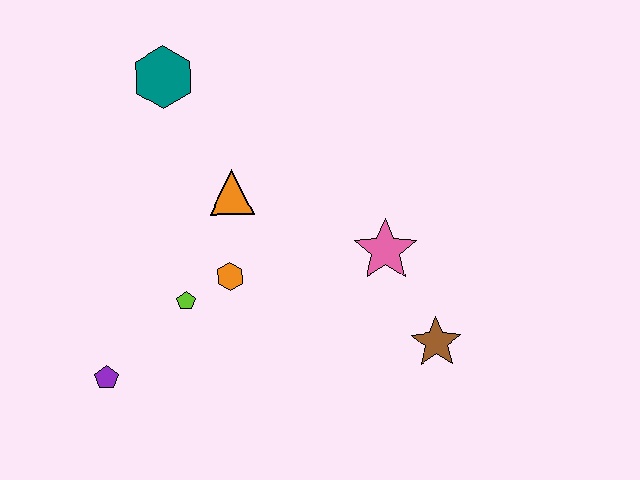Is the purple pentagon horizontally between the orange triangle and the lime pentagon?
No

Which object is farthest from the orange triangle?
The brown star is farthest from the orange triangle.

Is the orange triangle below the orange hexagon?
No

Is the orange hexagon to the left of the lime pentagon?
No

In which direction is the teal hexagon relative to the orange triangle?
The teal hexagon is above the orange triangle.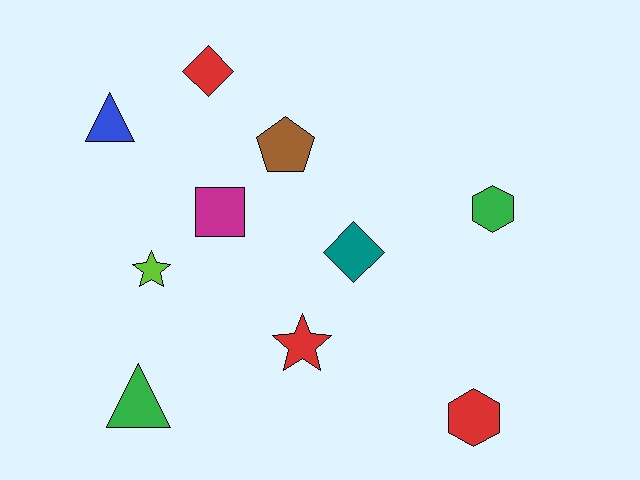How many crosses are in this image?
There are no crosses.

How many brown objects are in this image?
There is 1 brown object.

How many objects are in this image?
There are 10 objects.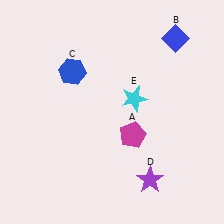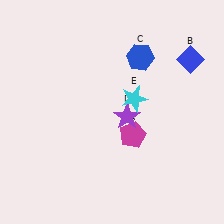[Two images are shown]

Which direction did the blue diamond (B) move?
The blue diamond (B) moved down.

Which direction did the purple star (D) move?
The purple star (D) moved up.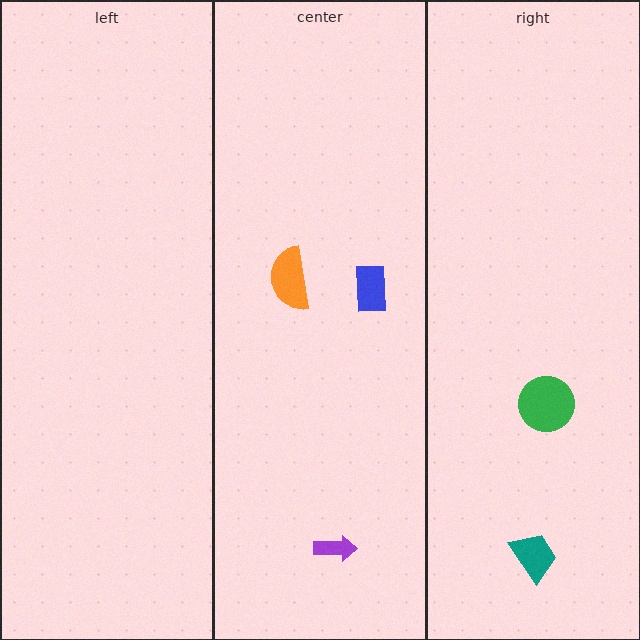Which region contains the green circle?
The right region.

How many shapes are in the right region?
2.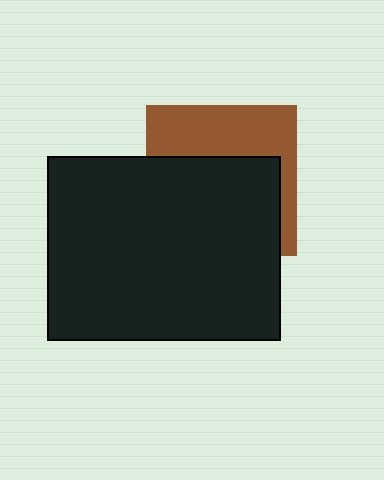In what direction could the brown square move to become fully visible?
The brown square could move up. That would shift it out from behind the black rectangle entirely.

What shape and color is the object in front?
The object in front is a black rectangle.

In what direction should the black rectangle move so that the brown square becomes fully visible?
The black rectangle should move down. That is the shortest direction to clear the overlap and leave the brown square fully visible.